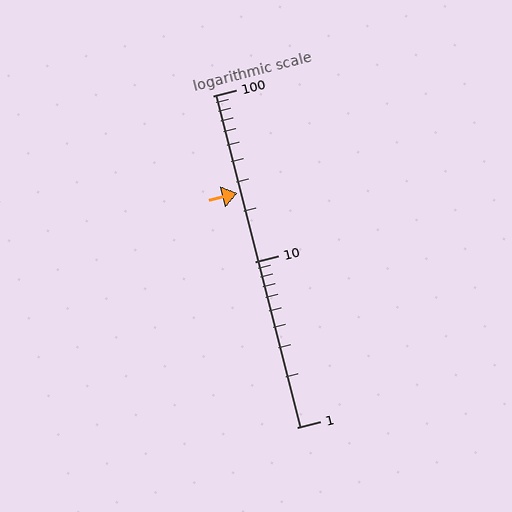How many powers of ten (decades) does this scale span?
The scale spans 2 decades, from 1 to 100.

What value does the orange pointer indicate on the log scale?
The pointer indicates approximately 26.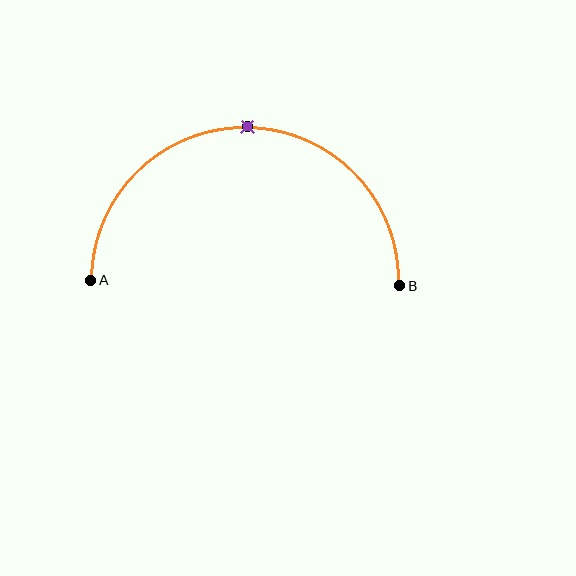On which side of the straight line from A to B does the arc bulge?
The arc bulges above the straight line connecting A and B.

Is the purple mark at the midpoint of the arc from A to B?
Yes. The purple mark lies on the arc at equal arc-length from both A and B — it is the arc midpoint.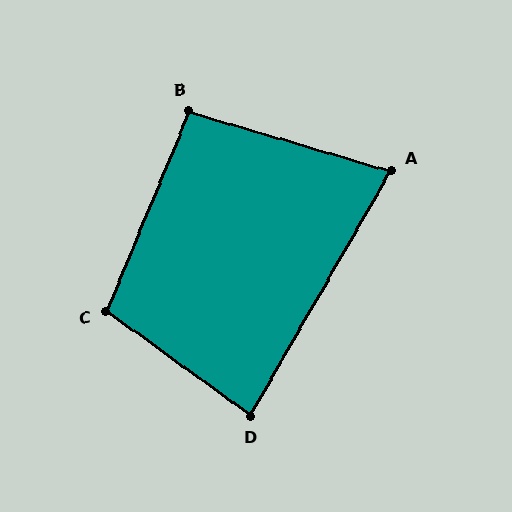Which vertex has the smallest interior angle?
A, at approximately 77 degrees.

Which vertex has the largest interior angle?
C, at approximately 103 degrees.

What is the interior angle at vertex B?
Approximately 96 degrees (obtuse).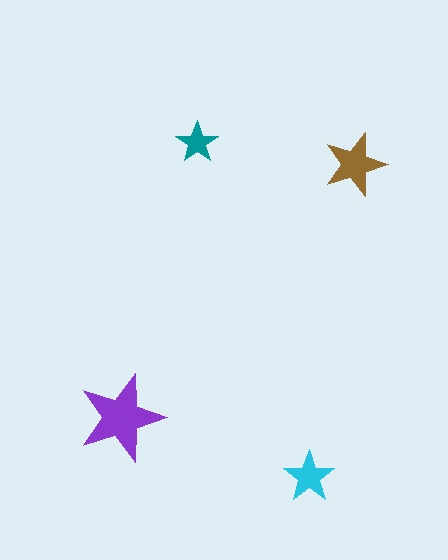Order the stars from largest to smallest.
the purple one, the brown one, the cyan one, the teal one.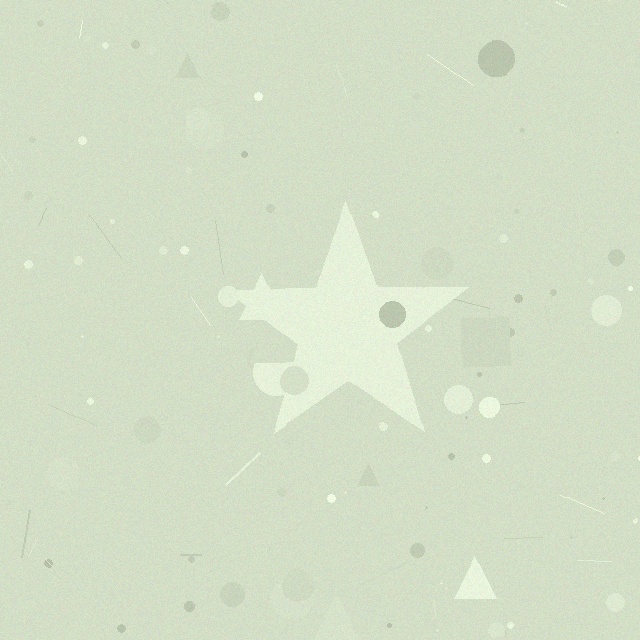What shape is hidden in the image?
A star is hidden in the image.